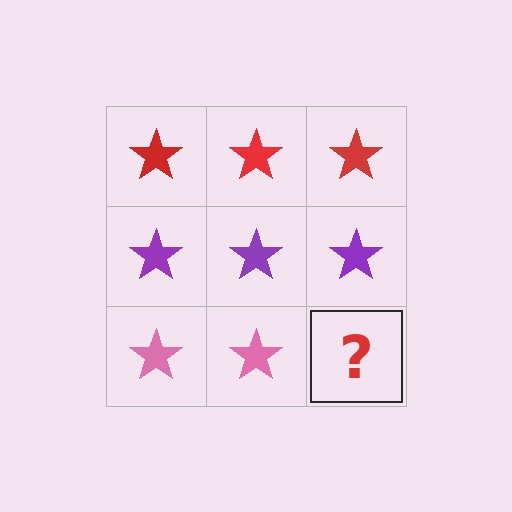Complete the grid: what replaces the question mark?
The question mark should be replaced with a pink star.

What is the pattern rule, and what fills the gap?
The rule is that each row has a consistent color. The gap should be filled with a pink star.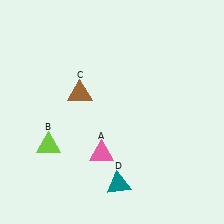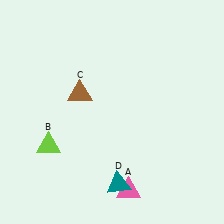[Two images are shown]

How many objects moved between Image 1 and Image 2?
1 object moved between the two images.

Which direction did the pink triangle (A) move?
The pink triangle (A) moved down.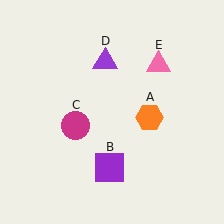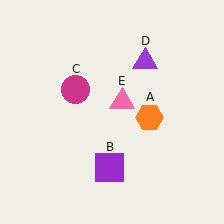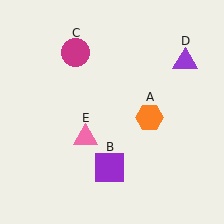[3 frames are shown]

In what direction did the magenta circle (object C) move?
The magenta circle (object C) moved up.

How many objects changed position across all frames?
3 objects changed position: magenta circle (object C), purple triangle (object D), pink triangle (object E).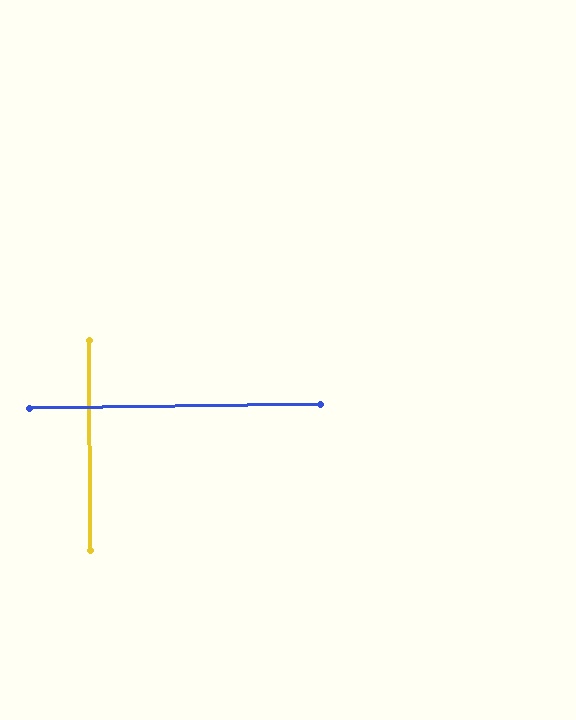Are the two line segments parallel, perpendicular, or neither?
Perpendicular — they meet at approximately 89°.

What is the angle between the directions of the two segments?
Approximately 89 degrees.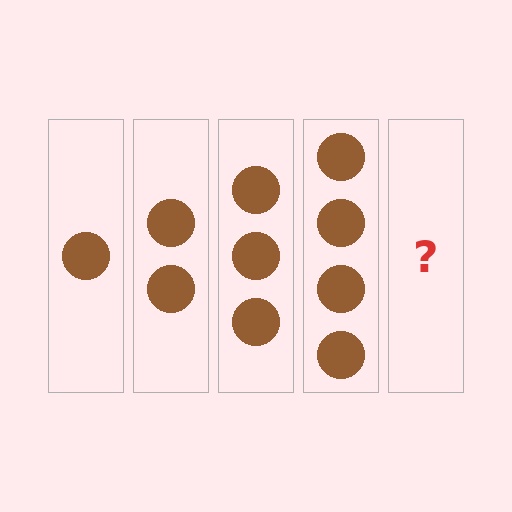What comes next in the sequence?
The next element should be 5 circles.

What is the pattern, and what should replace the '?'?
The pattern is that each step adds one more circle. The '?' should be 5 circles.